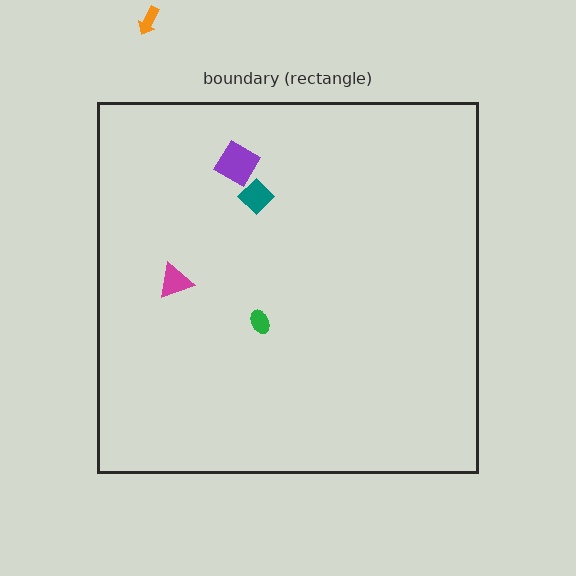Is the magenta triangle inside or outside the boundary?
Inside.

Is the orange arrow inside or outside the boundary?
Outside.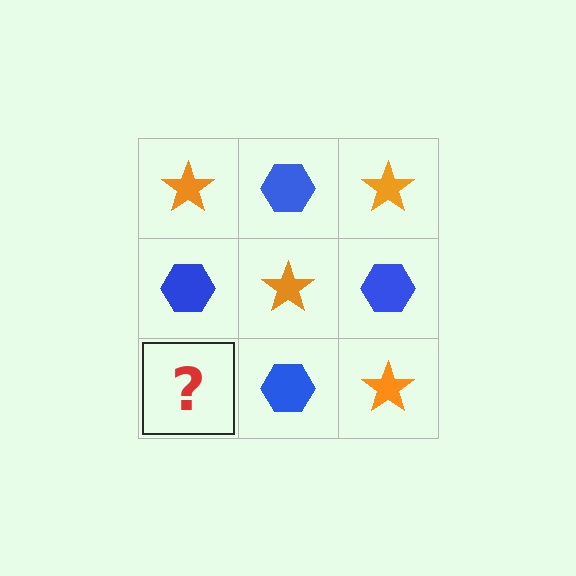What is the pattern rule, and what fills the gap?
The rule is that it alternates orange star and blue hexagon in a checkerboard pattern. The gap should be filled with an orange star.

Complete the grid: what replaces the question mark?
The question mark should be replaced with an orange star.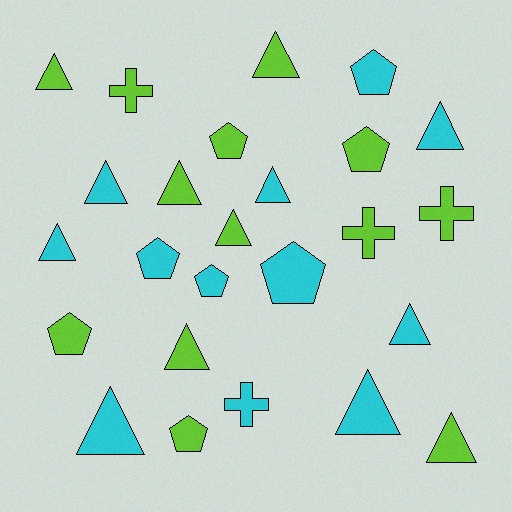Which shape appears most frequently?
Triangle, with 13 objects.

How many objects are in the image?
There are 25 objects.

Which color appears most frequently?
Lime, with 13 objects.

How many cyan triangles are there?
There are 7 cyan triangles.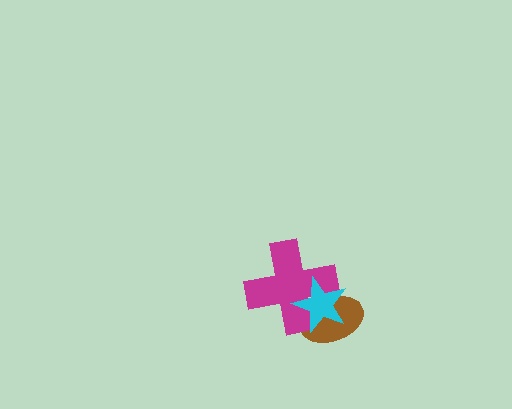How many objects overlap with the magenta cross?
2 objects overlap with the magenta cross.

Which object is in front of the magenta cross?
The cyan star is in front of the magenta cross.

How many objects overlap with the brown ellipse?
2 objects overlap with the brown ellipse.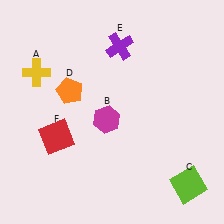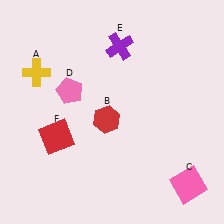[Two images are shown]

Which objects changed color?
B changed from magenta to red. C changed from lime to pink. D changed from orange to pink.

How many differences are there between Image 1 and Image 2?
There are 3 differences between the two images.